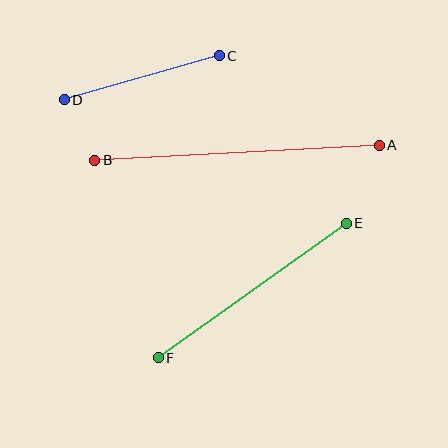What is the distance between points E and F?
The distance is approximately 231 pixels.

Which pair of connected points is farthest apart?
Points A and B are farthest apart.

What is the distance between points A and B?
The distance is approximately 285 pixels.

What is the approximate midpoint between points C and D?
The midpoint is at approximately (142, 78) pixels.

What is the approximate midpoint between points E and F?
The midpoint is at approximately (252, 291) pixels.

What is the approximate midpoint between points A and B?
The midpoint is at approximately (237, 153) pixels.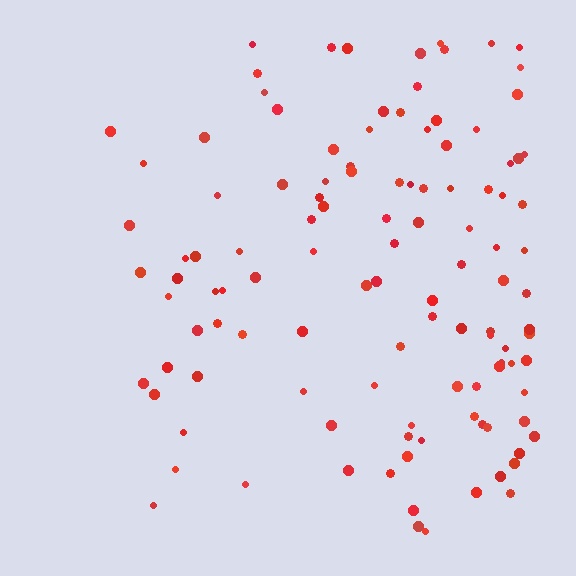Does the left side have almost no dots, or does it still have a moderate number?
Still a moderate number, just noticeably fewer than the right.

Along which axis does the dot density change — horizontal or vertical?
Horizontal.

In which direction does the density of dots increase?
From left to right, with the right side densest.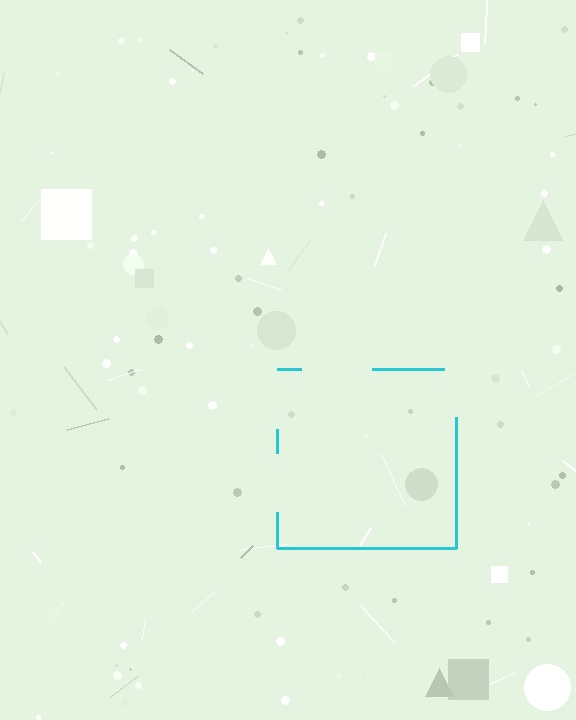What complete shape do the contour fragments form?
The contour fragments form a square.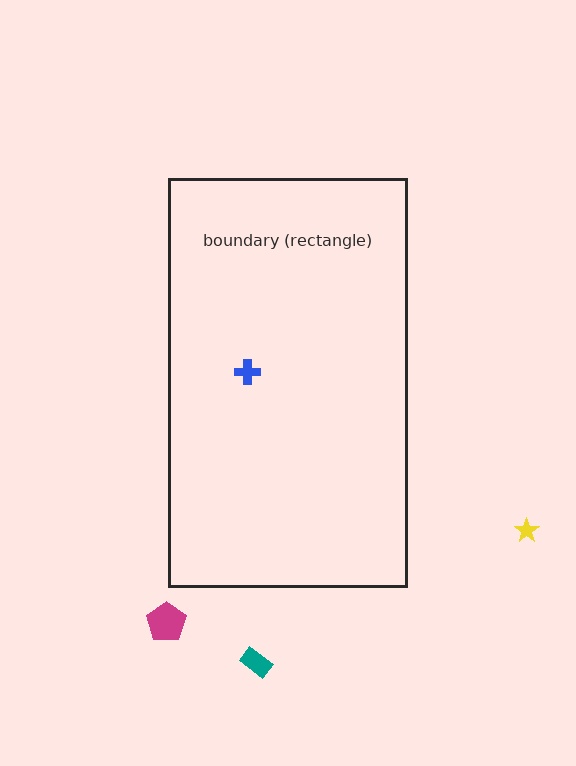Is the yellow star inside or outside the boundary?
Outside.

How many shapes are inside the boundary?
1 inside, 3 outside.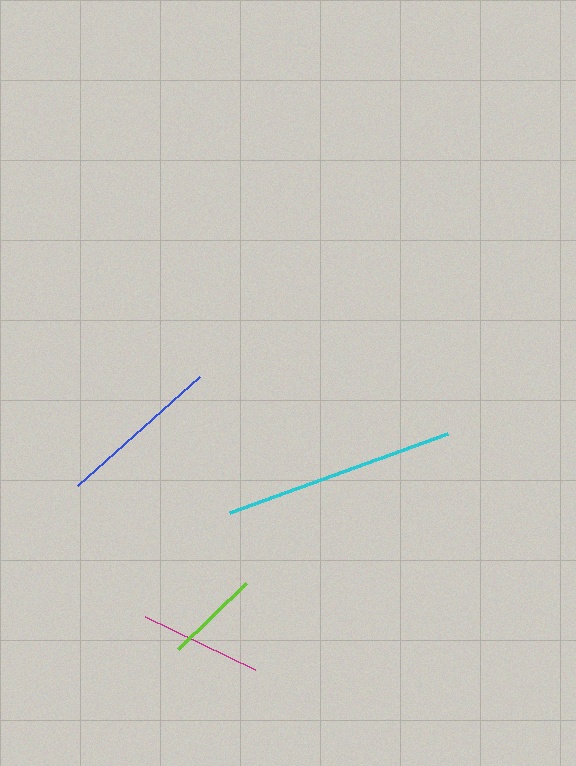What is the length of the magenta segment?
The magenta segment is approximately 121 pixels long.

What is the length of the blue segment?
The blue segment is approximately 163 pixels long.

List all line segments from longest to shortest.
From longest to shortest: cyan, blue, magenta, lime.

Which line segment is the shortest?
The lime line is the shortest at approximately 94 pixels.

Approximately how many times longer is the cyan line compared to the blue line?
The cyan line is approximately 1.4 times the length of the blue line.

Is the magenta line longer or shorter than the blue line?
The blue line is longer than the magenta line.